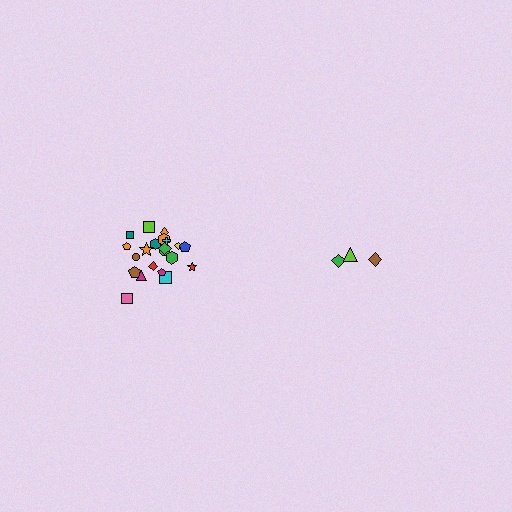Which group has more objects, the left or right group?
The left group.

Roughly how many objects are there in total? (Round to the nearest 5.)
Roughly 25 objects in total.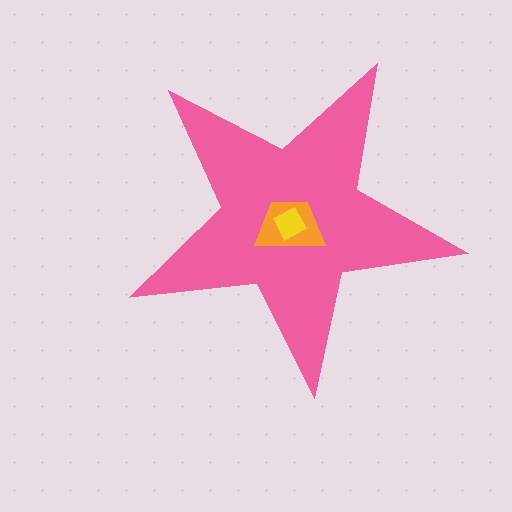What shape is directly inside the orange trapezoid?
The yellow diamond.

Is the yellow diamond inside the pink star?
Yes.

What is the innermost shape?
The yellow diamond.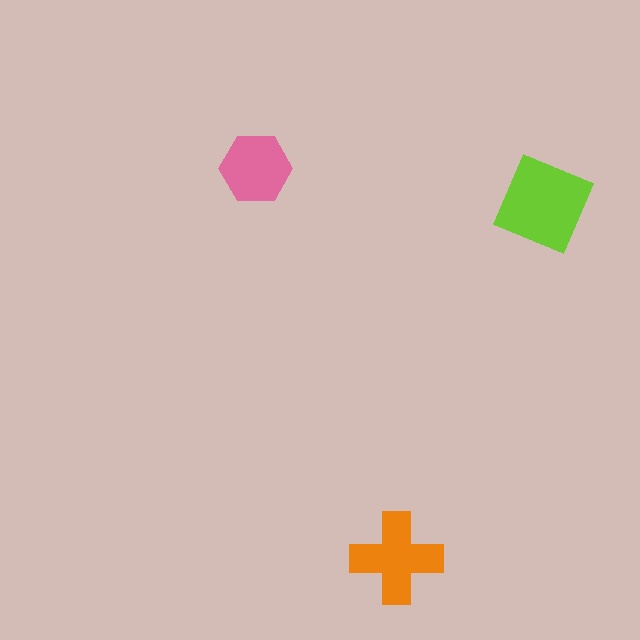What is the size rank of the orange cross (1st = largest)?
2nd.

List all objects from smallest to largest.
The pink hexagon, the orange cross, the lime diamond.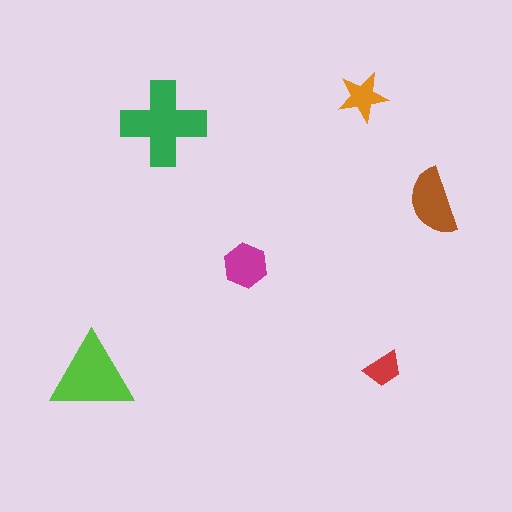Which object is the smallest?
The red trapezoid.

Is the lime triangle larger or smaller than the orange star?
Larger.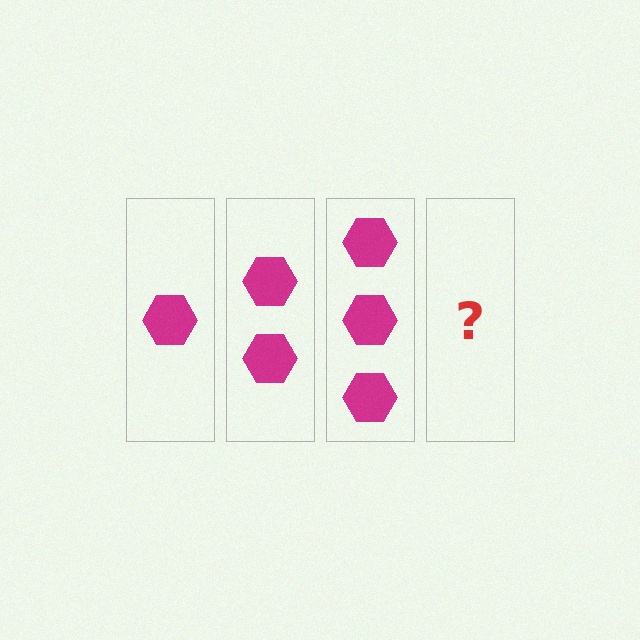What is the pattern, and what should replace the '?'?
The pattern is that each step adds one more hexagon. The '?' should be 4 hexagons.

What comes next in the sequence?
The next element should be 4 hexagons.